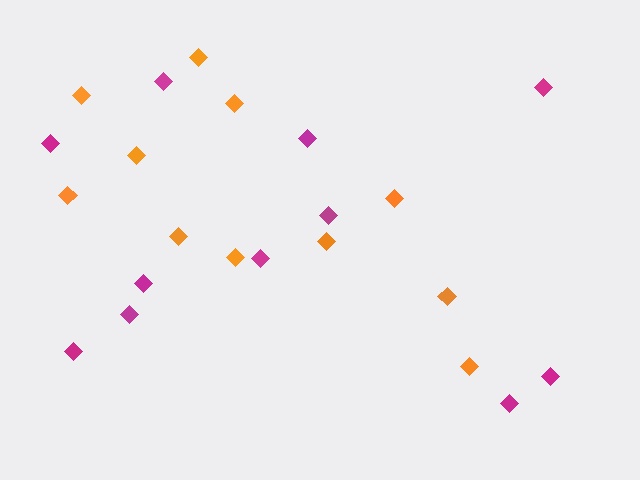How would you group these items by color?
There are 2 groups: one group of magenta diamonds (11) and one group of orange diamonds (11).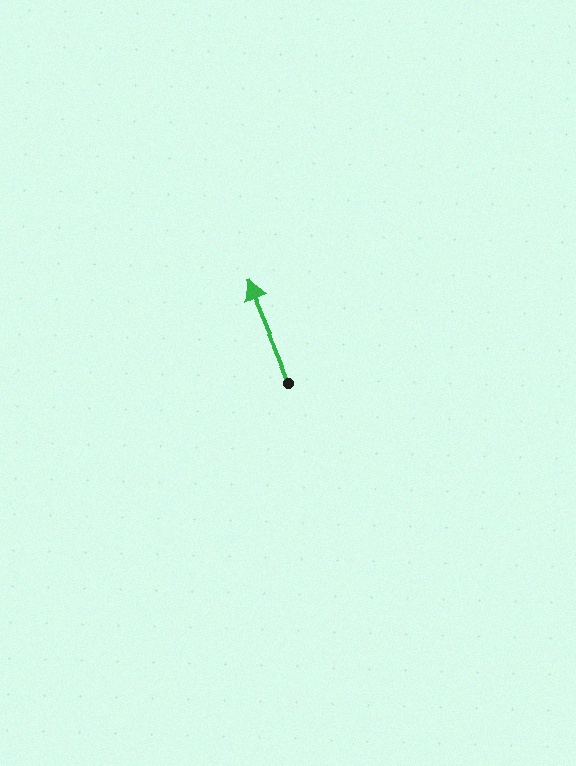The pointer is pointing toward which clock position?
Roughly 11 o'clock.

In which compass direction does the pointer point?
Northwest.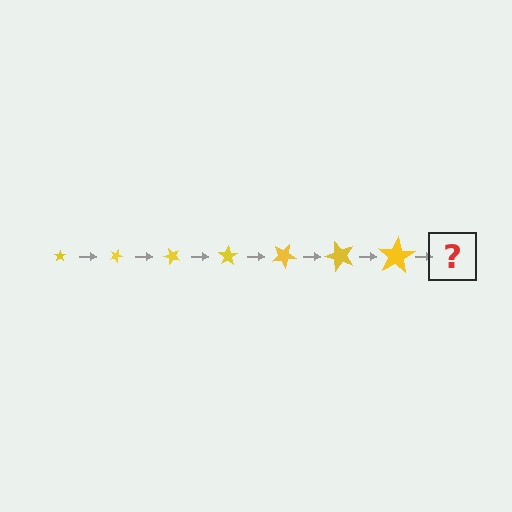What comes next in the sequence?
The next element should be a star, larger than the previous one and rotated 175 degrees from the start.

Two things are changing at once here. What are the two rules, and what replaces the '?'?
The two rules are that the star grows larger each step and it rotates 25 degrees each step. The '?' should be a star, larger than the previous one and rotated 175 degrees from the start.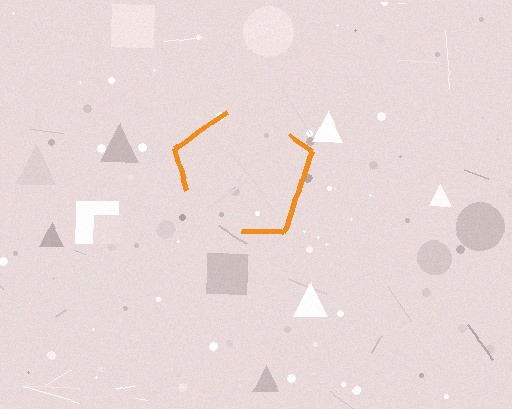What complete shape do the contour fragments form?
The contour fragments form a pentagon.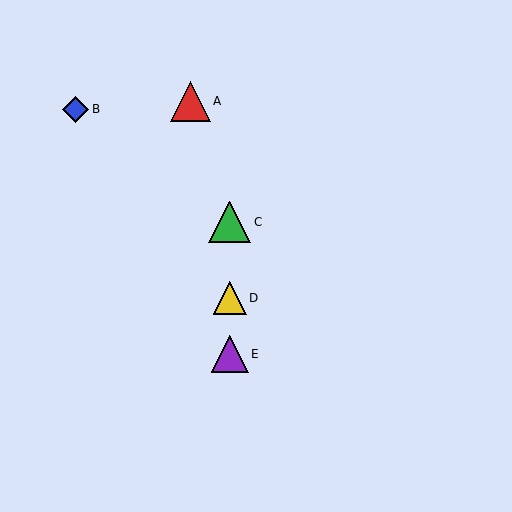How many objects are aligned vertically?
3 objects (C, D, E) are aligned vertically.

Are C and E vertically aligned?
Yes, both are at x≈230.